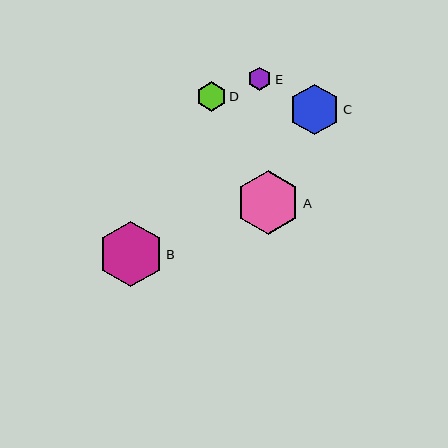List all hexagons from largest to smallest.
From largest to smallest: B, A, C, D, E.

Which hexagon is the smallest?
Hexagon E is the smallest with a size of approximately 24 pixels.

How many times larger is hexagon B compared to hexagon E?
Hexagon B is approximately 2.7 times the size of hexagon E.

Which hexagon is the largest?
Hexagon B is the largest with a size of approximately 65 pixels.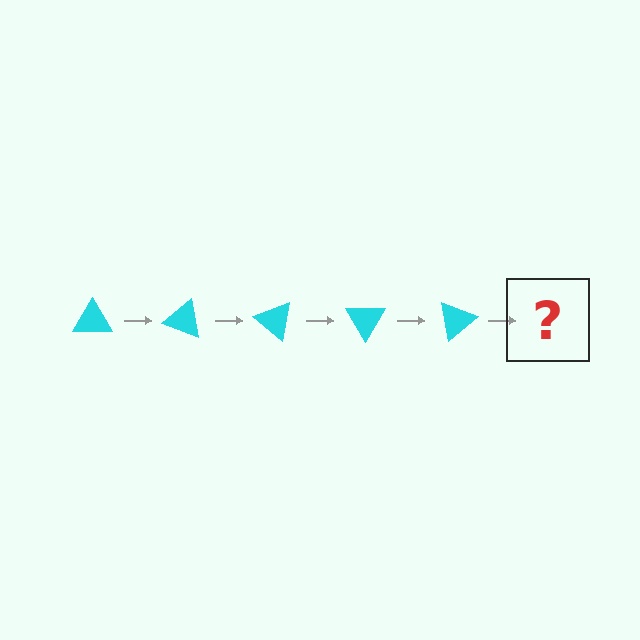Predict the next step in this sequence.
The next step is a cyan triangle rotated 100 degrees.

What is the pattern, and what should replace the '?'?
The pattern is that the triangle rotates 20 degrees each step. The '?' should be a cyan triangle rotated 100 degrees.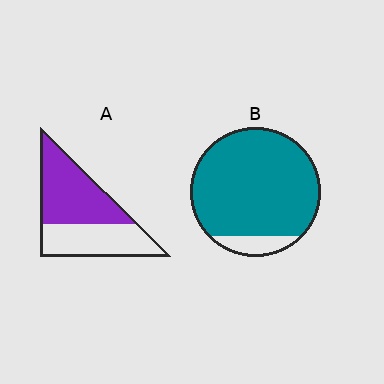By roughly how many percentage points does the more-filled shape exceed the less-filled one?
By roughly 35 percentage points (B over A).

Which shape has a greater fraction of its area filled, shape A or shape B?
Shape B.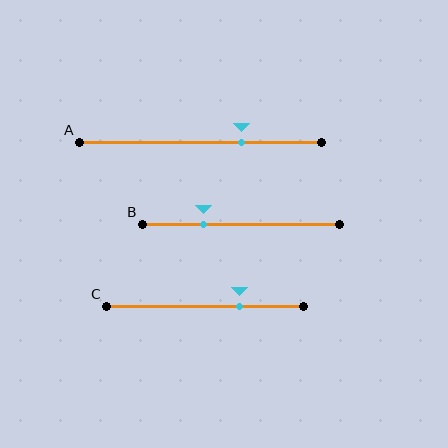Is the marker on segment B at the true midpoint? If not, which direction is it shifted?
No, the marker on segment B is shifted to the left by about 19% of the segment length.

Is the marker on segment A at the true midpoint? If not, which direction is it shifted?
No, the marker on segment A is shifted to the right by about 17% of the segment length.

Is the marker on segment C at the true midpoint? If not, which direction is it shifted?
No, the marker on segment C is shifted to the right by about 17% of the segment length.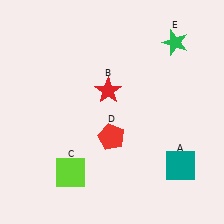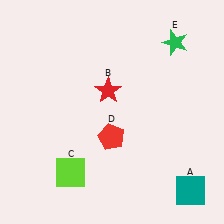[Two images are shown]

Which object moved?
The teal square (A) moved down.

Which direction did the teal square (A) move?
The teal square (A) moved down.